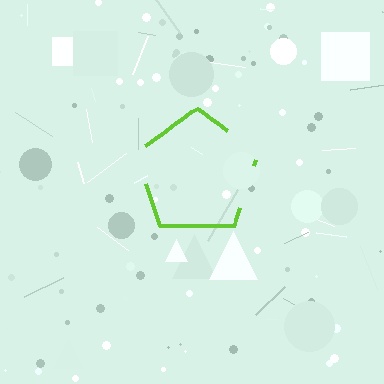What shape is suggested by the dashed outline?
The dashed outline suggests a pentagon.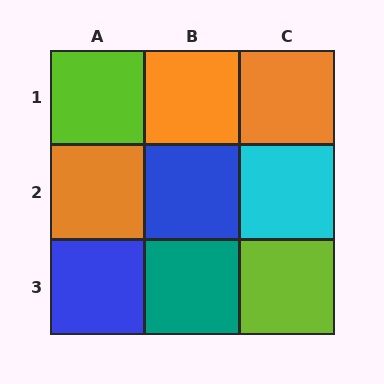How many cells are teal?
1 cell is teal.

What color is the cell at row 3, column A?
Blue.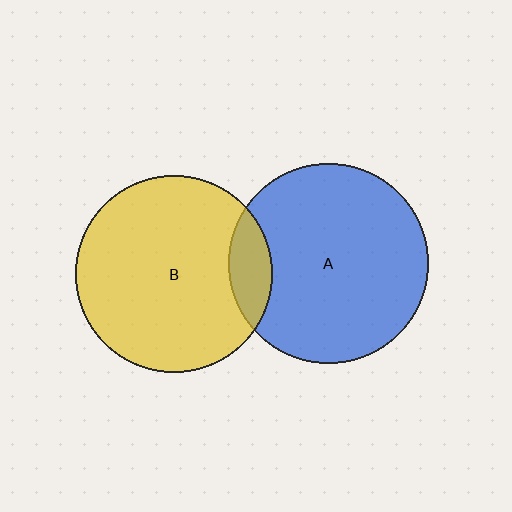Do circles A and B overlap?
Yes.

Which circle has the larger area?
Circle A (blue).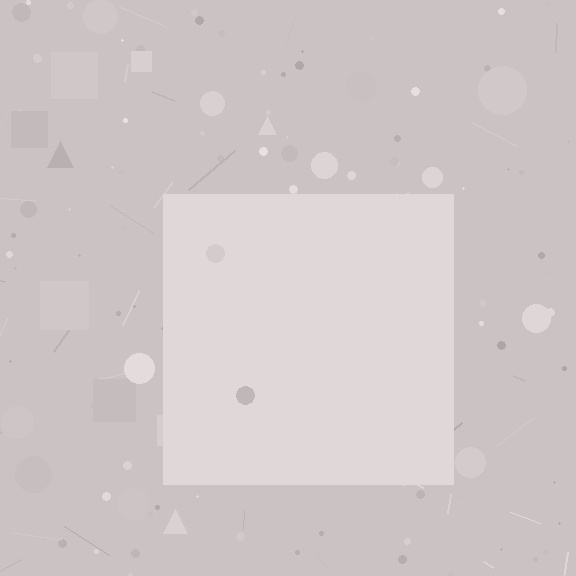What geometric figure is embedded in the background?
A square is embedded in the background.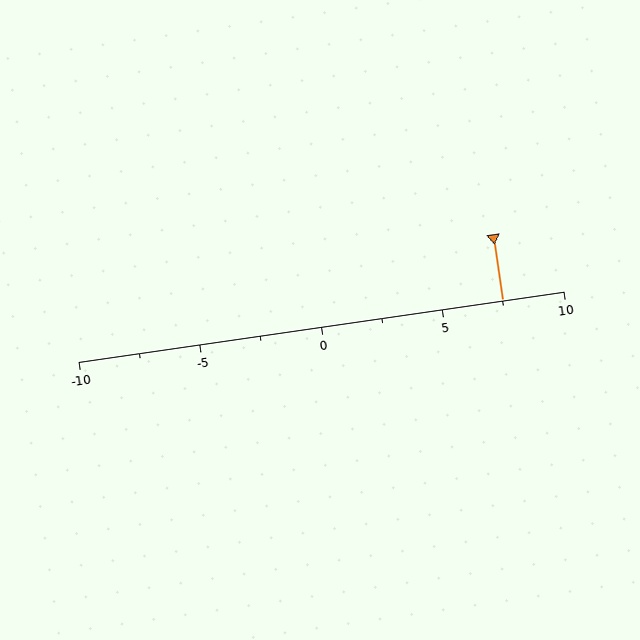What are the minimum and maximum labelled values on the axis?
The axis runs from -10 to 10.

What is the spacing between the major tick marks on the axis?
The major ticks are spaced 5 apart.